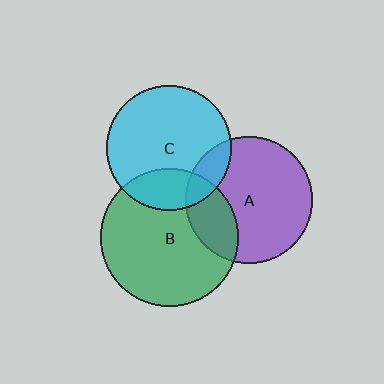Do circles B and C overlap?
Yes.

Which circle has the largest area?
Circle B (green).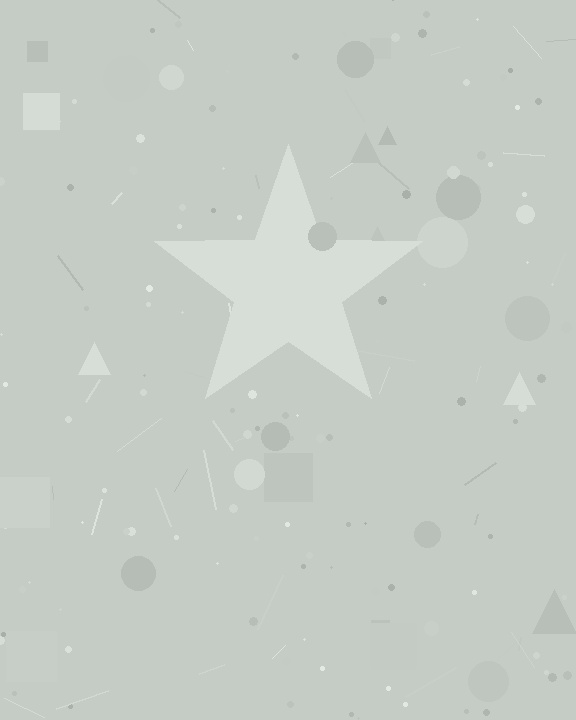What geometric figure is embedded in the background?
A star is embedded in the background.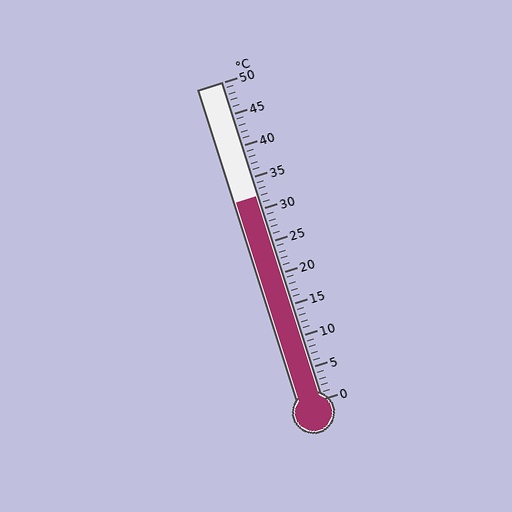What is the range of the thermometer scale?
The thermometer scale ranges from 0°C to 50°C.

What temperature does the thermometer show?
The thermometer shows approximately 32°C.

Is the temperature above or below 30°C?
The temperature is above 30°C.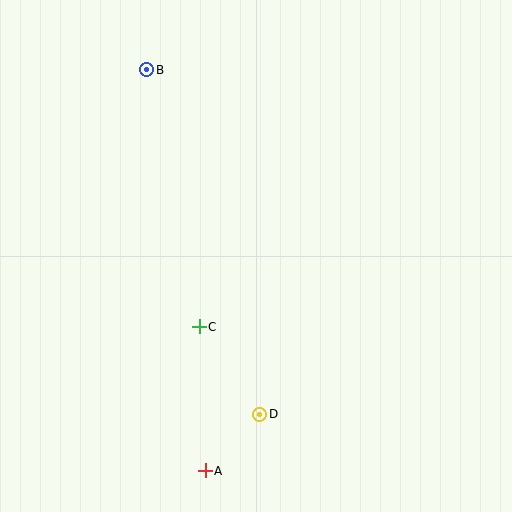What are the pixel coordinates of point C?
Point C is at (199, 327).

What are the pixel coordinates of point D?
Point D is at (260, 414).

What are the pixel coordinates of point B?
Point B is at (147, 70).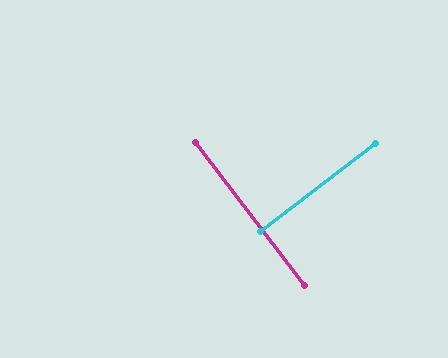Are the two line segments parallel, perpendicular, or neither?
Perpendicular — they meet at approximately 90°.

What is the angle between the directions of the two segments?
Approximately 90 degrees.